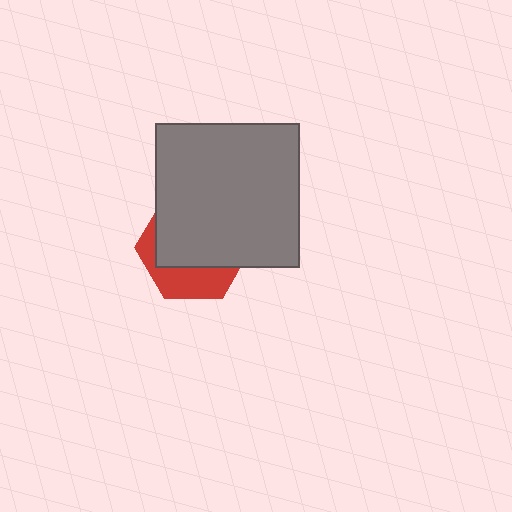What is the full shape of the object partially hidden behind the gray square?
The partially hidden object is a red hexagon.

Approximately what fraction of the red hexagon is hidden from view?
Roughly 65% of the red hexagon is hidden behind the gray square.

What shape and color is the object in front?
The object in front is a gray square.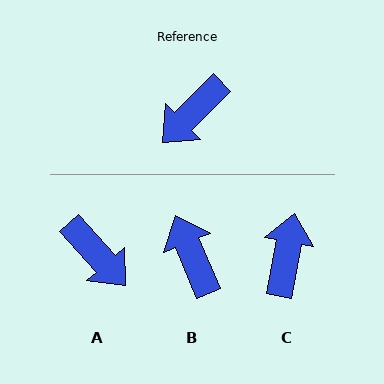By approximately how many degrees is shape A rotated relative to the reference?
Approximately 87 degrees counter-clockwise.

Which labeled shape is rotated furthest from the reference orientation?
C, about 145 degrees away.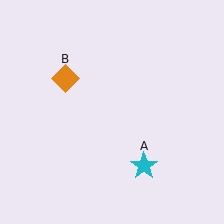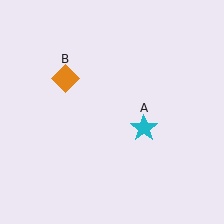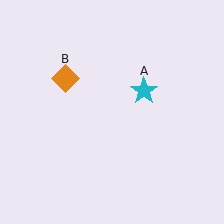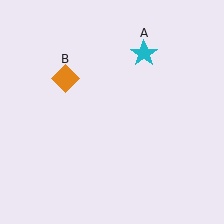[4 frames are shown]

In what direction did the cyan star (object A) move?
The cyan star (object A) moved up.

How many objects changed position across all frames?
1 object changed position: cyan star (object A).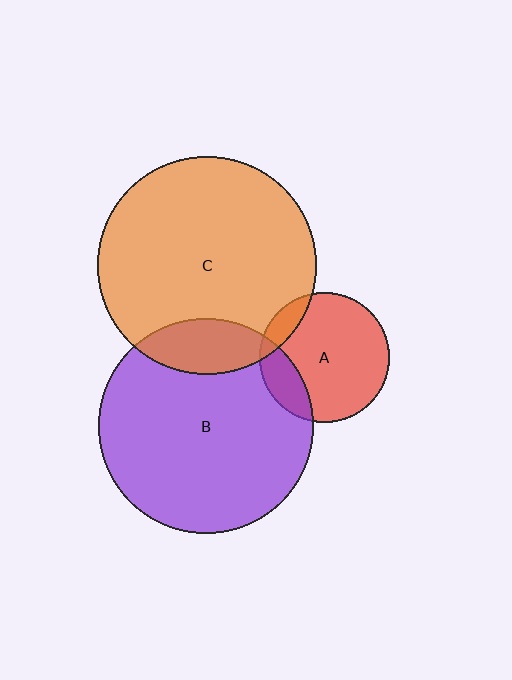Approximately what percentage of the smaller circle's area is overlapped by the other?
Approximately 20%.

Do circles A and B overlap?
Yes.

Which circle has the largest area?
Circle C (orange).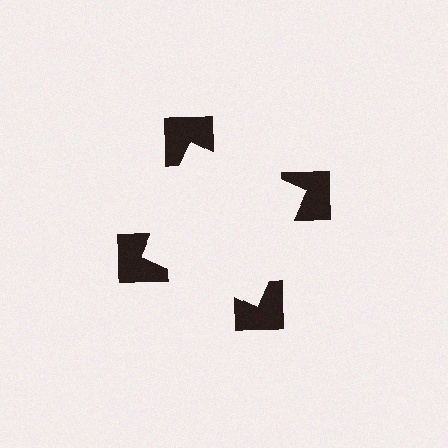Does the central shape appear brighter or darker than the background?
It typically appears slightly brighter than the background, even though no actual brightness change is drawn.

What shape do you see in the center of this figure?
An illusory square — its edges are inferred from the aligned wedge cuts in the notched squares, not physically drawn.